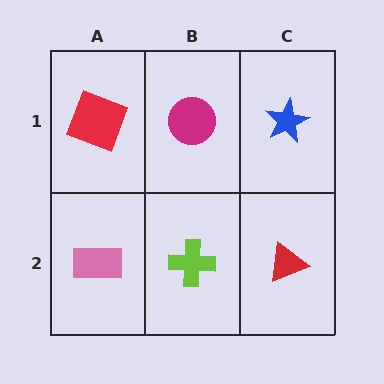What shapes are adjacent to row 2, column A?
A red square (row 1, column A), a lime cross (row 2, column B).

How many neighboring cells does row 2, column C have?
2.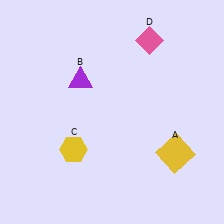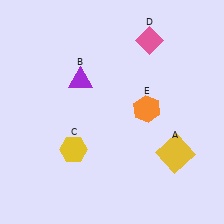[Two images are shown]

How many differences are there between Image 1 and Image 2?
There is 1 difference between the two images.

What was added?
An orange hexagon (E) was added in Image 2.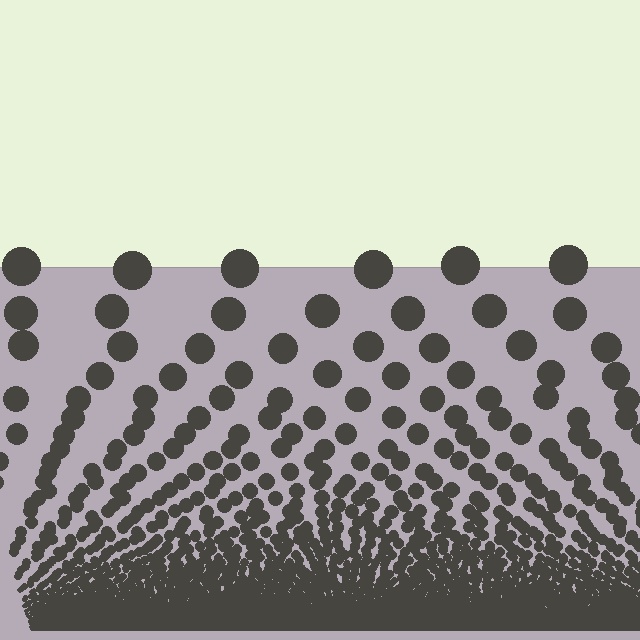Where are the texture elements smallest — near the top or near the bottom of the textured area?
Near the bottom.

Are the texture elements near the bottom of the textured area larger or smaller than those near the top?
Smaller. The gradient is inverted — elements near the bottom are smaller and denser.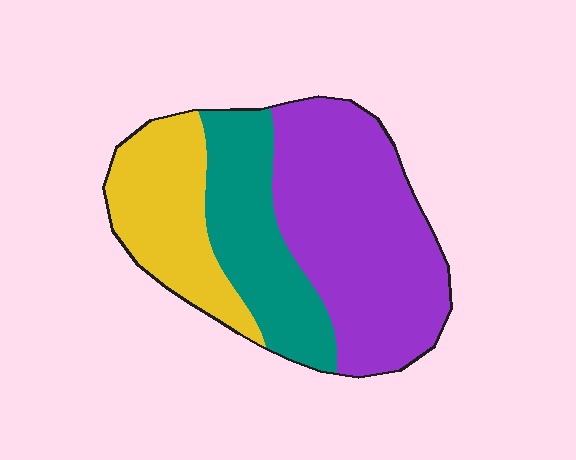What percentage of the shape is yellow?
Yellow covers 25% of the shape.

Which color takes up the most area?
Purple, at roughly 50%.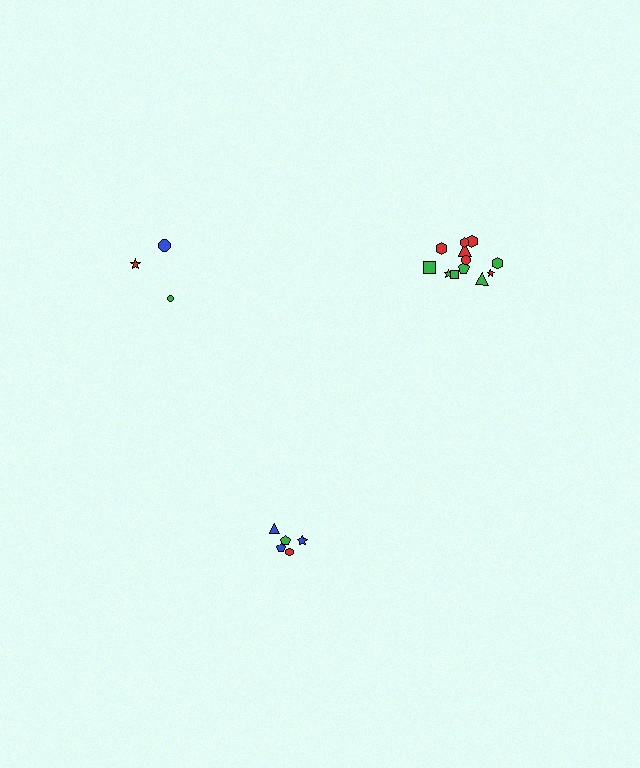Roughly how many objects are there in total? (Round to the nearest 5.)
Roughly 20 objects in total.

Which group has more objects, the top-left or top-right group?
The top-right group.